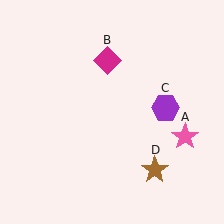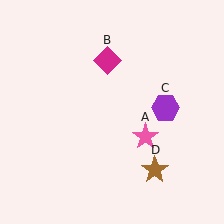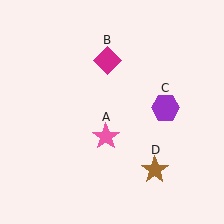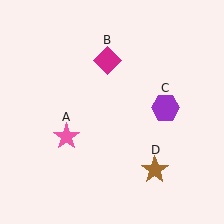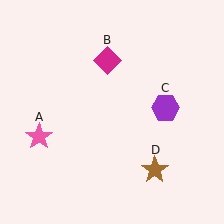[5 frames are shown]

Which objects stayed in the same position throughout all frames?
Magenta diamond (object B) and purple hexagon (object C) and brown star (object D) remained stationary.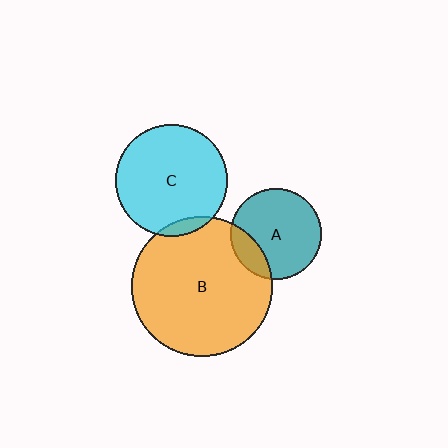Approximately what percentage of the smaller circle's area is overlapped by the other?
Approximately 5%.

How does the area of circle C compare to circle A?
Approximately 1.5 times.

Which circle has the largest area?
Circle B (orange).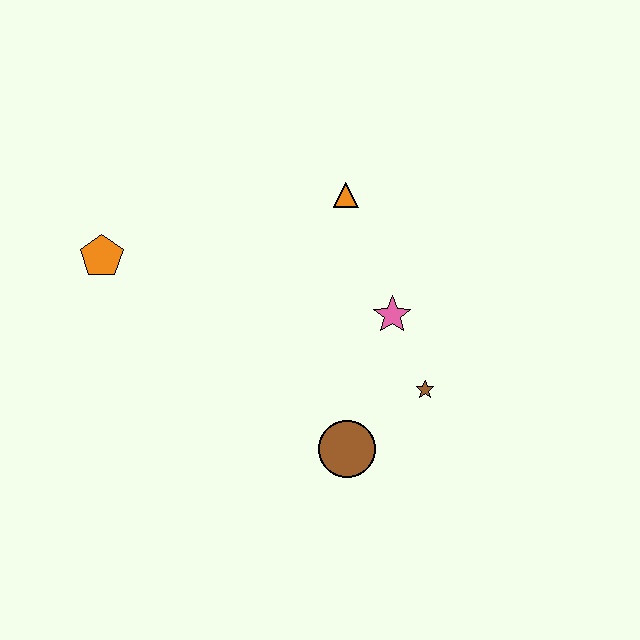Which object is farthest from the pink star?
The orange pentagon is farthest from the pink star.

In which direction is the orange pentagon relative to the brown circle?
The orange pentagon is to the left of the brown circle.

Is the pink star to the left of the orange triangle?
No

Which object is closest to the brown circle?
The brown star is closest to the brown circle.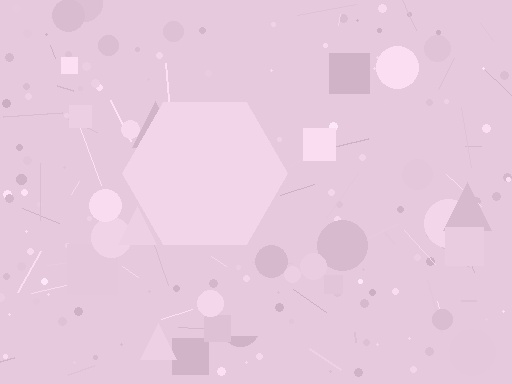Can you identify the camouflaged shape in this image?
The camouflaged shape is a hexagon.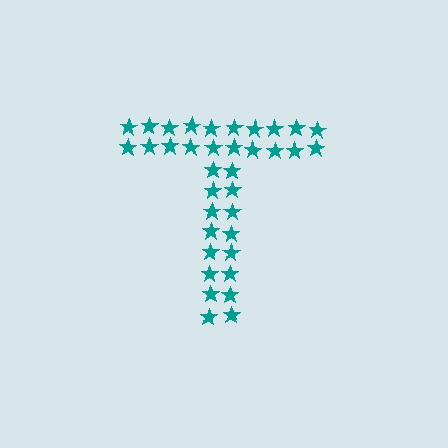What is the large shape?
The large shape is the letter T.